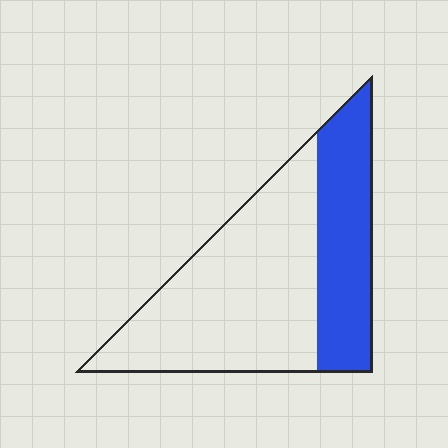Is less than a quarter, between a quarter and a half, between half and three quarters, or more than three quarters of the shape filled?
Between a quarter and a half.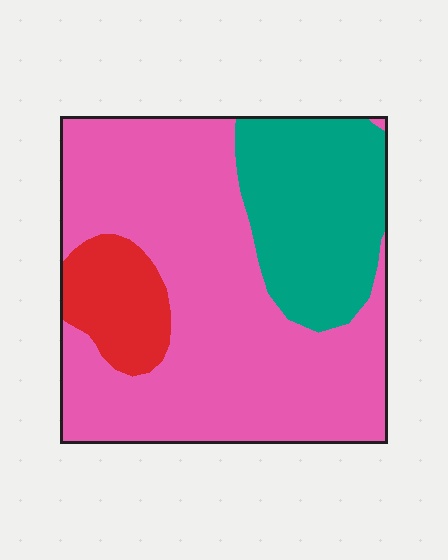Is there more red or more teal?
Teal.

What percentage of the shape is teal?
Teal covers around 25% of the shape.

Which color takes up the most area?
Pink, at roughly 65%.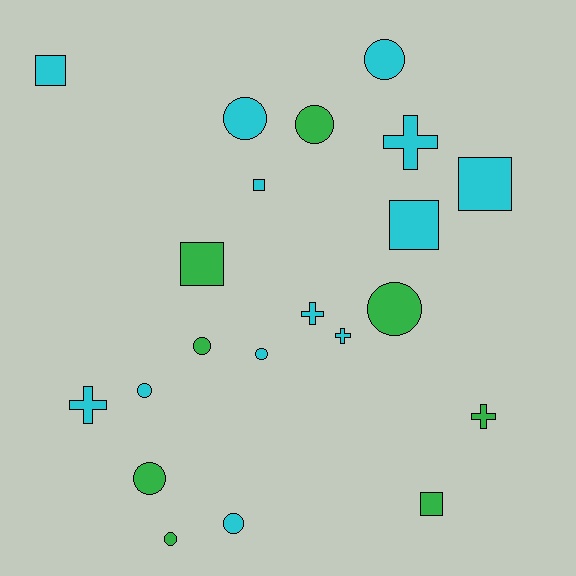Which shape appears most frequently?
Circle, with 10 objects.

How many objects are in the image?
There are 21 objects.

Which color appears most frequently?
Cyan, with 13 objects.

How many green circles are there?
There are 5 green circles.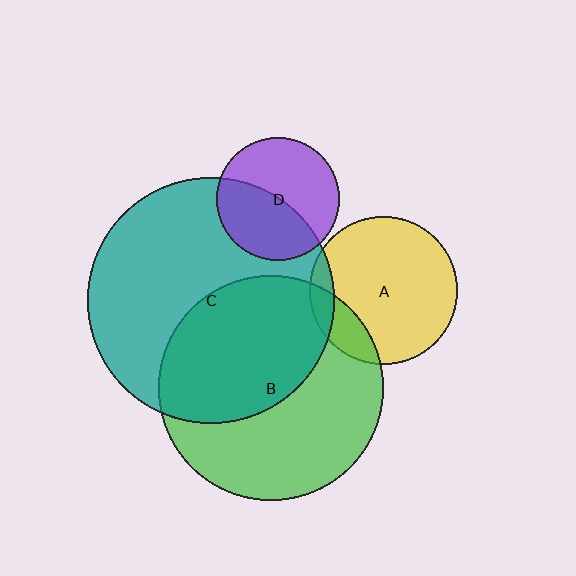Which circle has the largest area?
Circle C (teal).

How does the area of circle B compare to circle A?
Approximately 2.3 times.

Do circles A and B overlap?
Yes.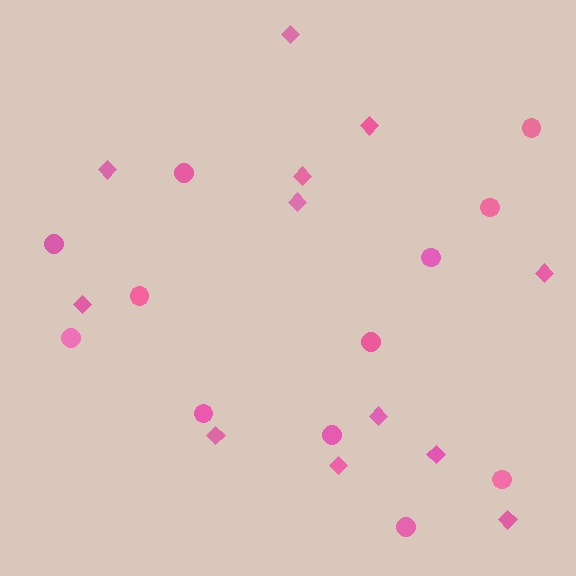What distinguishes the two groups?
There are 2 groups: one group of circles (12) and one group of diamonds (12).